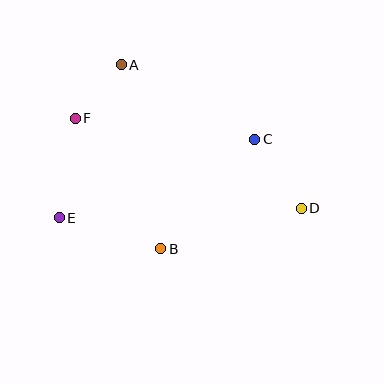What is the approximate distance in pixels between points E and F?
The distance between E and F is approximately 101 pixels.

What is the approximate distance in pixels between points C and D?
The distance between C and D is approximately 83 pixels.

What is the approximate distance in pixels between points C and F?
The distance between C and F is approximately 181 pixels.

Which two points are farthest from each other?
Points D and F are farthest from each other.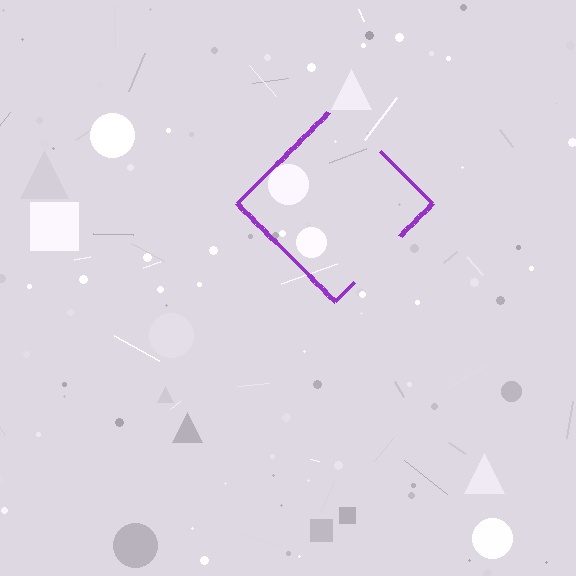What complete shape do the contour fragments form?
The contour fragments form a diamond.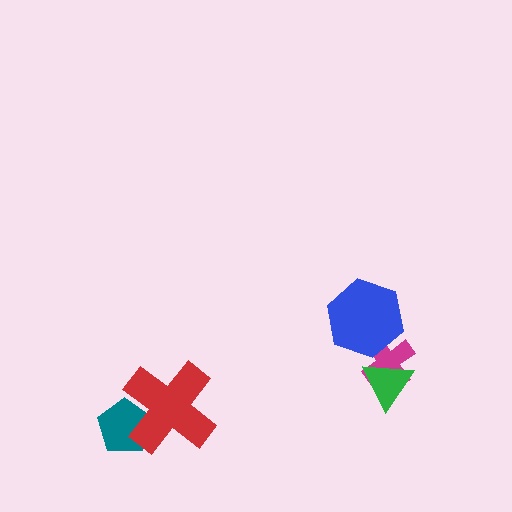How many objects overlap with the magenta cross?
2 objects overlap with the magenta cross.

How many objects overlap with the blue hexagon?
1 object overlaps with the blue hexagon.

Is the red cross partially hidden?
No, no other shape covers it.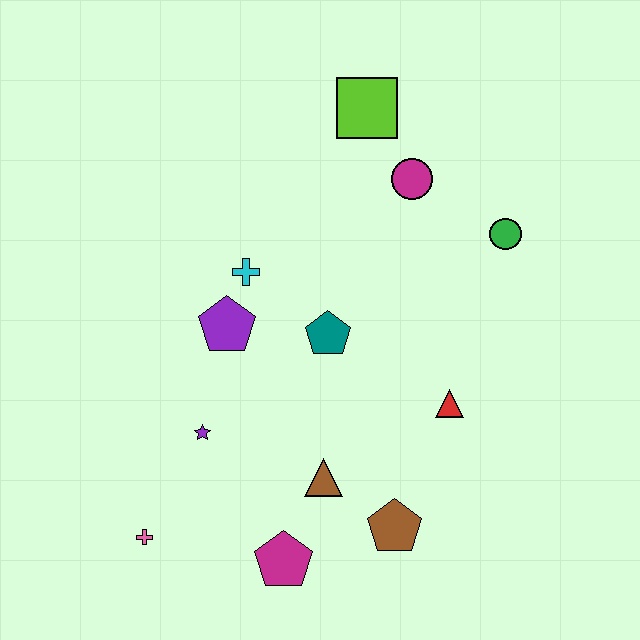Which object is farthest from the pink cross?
The lime square is farthest from the pink cross.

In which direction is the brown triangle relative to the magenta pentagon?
The brown triangle is above the magenta pentagon.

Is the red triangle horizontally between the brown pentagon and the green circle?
Yes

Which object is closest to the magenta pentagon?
The brown triangle is closest to the magenta pentagon.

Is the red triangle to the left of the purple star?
No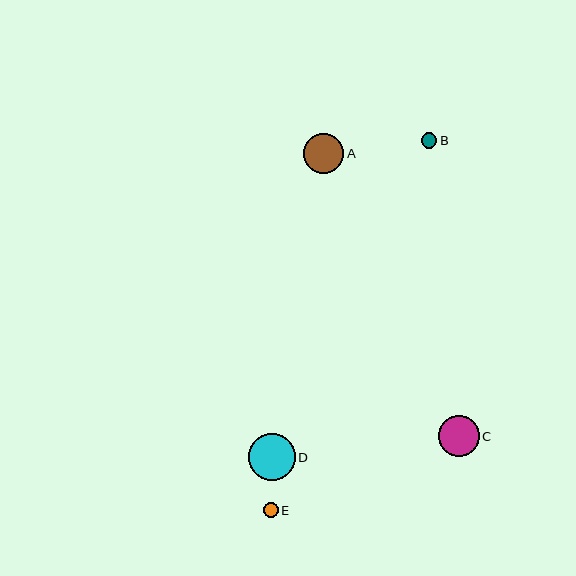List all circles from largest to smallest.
From largest to smallest: D, C, A, B, E.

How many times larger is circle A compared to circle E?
Circle A is approximately 2.7 times the size of circle E.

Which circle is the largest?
Circle D is the largest with a size of approximately 47 pixels.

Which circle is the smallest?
Circle E is the smallest with a size of approximately 15 pixels.